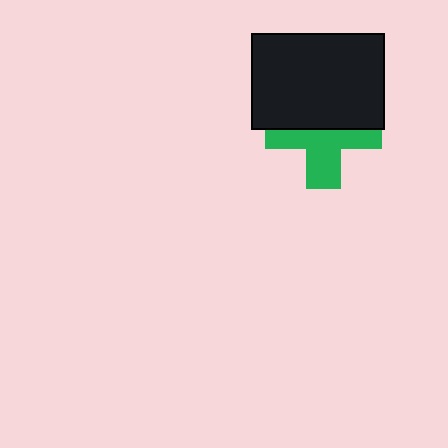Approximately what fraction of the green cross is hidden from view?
Roughly 47% of the green cross is hidden behind the black rectangle.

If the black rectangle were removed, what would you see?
You would see the complete green cross.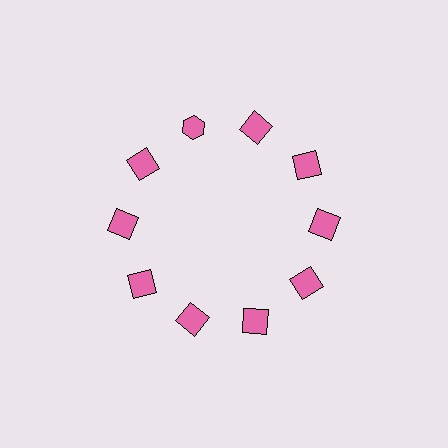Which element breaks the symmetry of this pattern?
The pink hexagon at roughly the 11 o'clock position breaks the symmetry. All other shapes are pink squares.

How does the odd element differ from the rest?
It has a different shape: hexagon instead of square.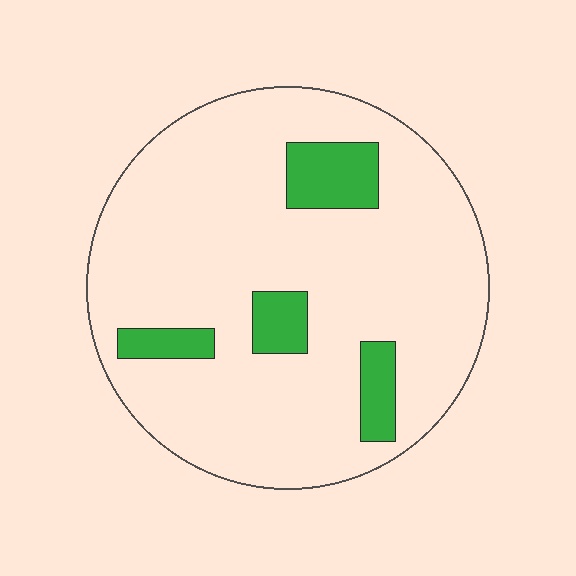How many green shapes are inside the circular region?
4.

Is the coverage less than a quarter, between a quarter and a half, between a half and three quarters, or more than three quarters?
Less than a quarter.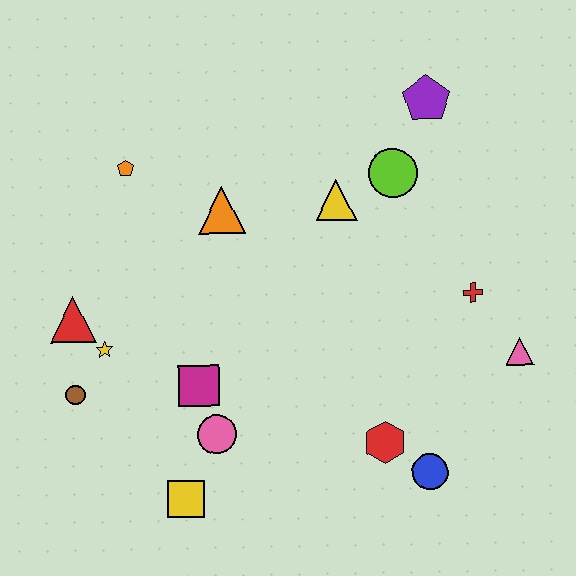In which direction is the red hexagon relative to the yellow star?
The red hexagon is to the right of the yellow star.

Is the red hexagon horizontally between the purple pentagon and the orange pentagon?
Yes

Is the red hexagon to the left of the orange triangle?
No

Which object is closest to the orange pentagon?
The orange triangle is closest to the orange pentagon.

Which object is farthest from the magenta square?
The purple pentagon is farthest from the magenta square.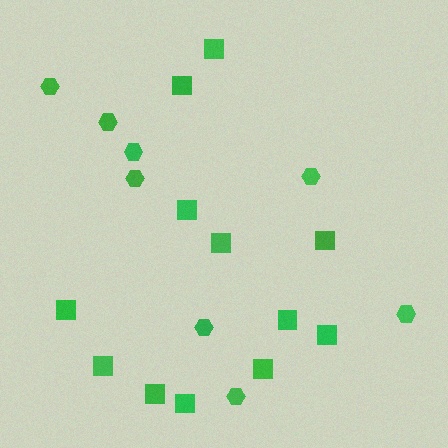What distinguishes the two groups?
There are 2 groups: one group of squares (12) and one group of hexagons (8).